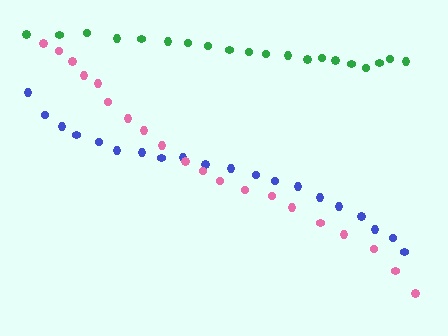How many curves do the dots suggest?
There are 3 distinct paths.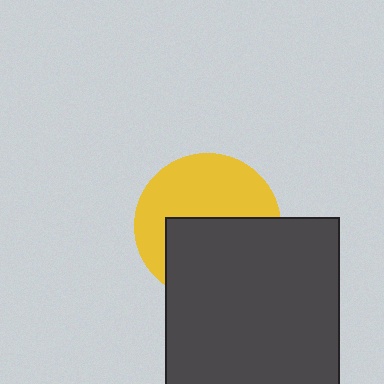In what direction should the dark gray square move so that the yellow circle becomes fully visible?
The dark gray square should move down. That is the shortest direction to clear the overlap and leave the yellow circle fully visible.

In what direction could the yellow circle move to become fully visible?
The yellow circle could move up. That would shift it out from behind the dark gray square entirely.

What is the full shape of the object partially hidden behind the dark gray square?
The partially hidden object is a yellow circle.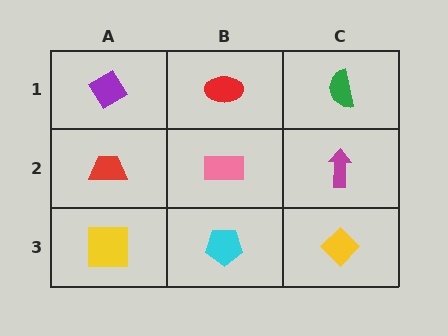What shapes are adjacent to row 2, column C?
A green semicircle (row 1, column C), a yellow diamond (row 3, column C), a pink rectangle (row 2, column B).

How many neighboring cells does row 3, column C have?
2.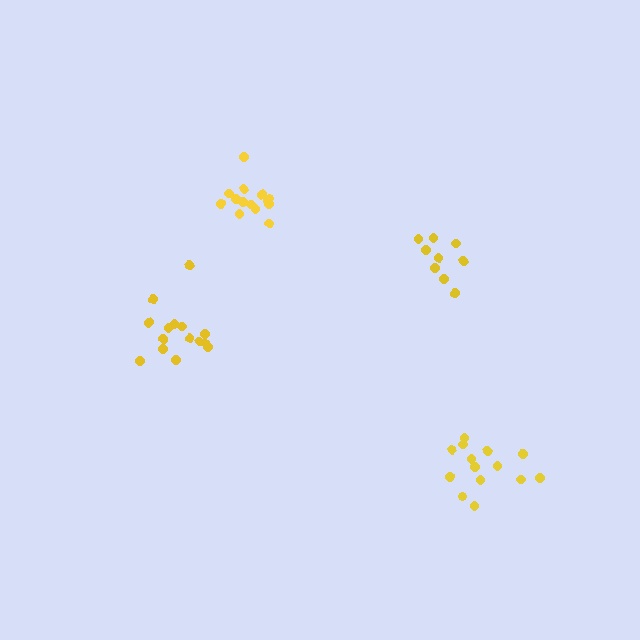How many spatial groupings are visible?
There are 4 spatial groupings.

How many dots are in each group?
Group 1: 9 dots, Group 2: 14 dots, Group 3: 15 dots, Group 4: 14 dots (52 total).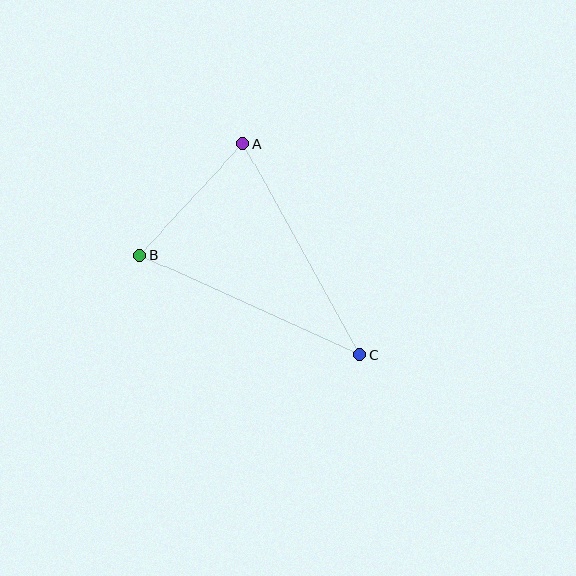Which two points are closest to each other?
Points A and B are closest to each other.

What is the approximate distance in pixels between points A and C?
The distance between A and C is approximately 241 pixels.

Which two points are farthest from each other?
Points B and C are farthest from each other.